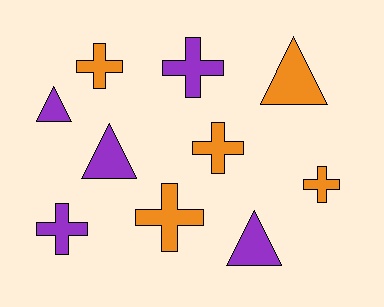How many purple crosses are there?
There are 2 purple crosses.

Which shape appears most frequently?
Cross, with 6 objects.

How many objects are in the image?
There are 10 objects.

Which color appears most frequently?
Orange, with 5 objects.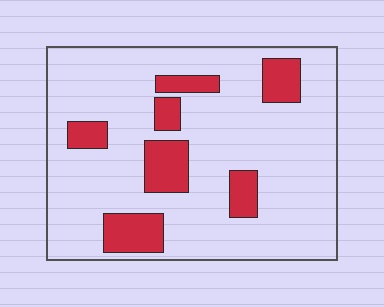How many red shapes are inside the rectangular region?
7.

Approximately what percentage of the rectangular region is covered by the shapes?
Approximately 20%.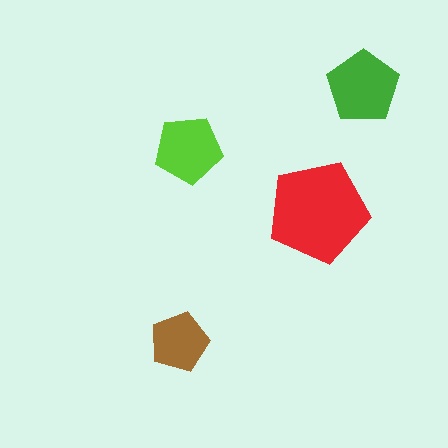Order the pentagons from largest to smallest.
the red one, the green one, the lime one, the brown one.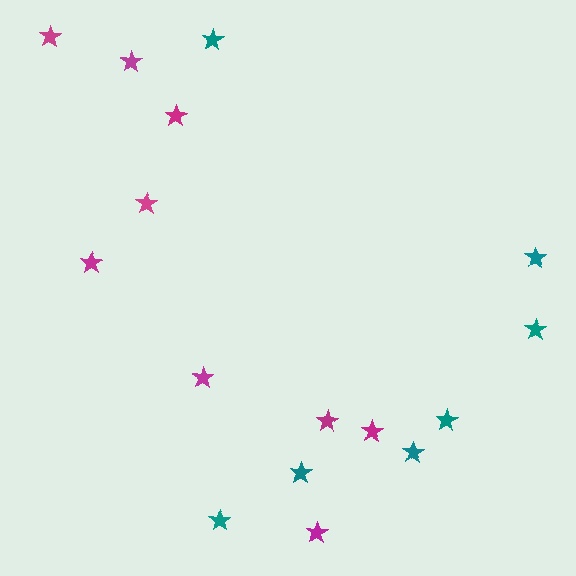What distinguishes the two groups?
There are 2 groups: one group of magenta stars (9) and one group of teal stars (7).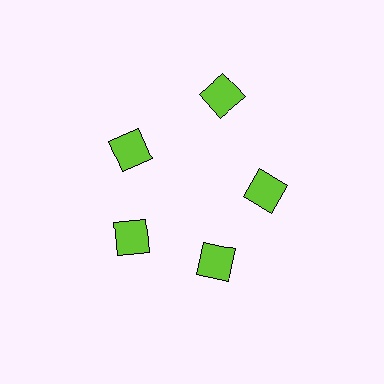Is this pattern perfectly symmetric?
No. The 5 lime diamonds are arranged in a ring, but one element near the 1 o'clock position is pushed outward from the center, breaking the 5-fold rotational symmetry.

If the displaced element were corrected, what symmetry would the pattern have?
It would have 5-fold rotational symmetry — the pattern would map onto itself every 72 degrees.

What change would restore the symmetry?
The symmetry would be restored by moving it inward, back onto the ring so that all 5 diamonds sit at equal angles and equal distance from the center.